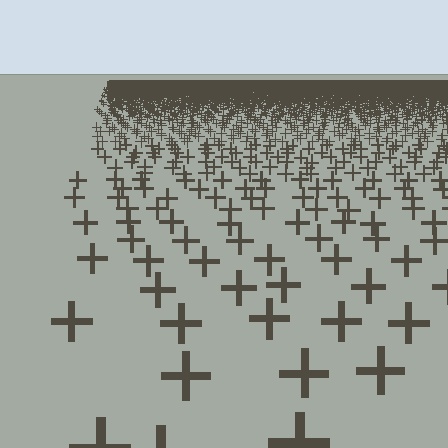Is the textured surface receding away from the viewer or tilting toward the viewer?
The surface is receding away from the viewer. Texture elements get smaller and denser toward the top.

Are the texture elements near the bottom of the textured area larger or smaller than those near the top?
Larger. Near the bottom, elements are closer to the viewer and appear at a bigger on-screen size.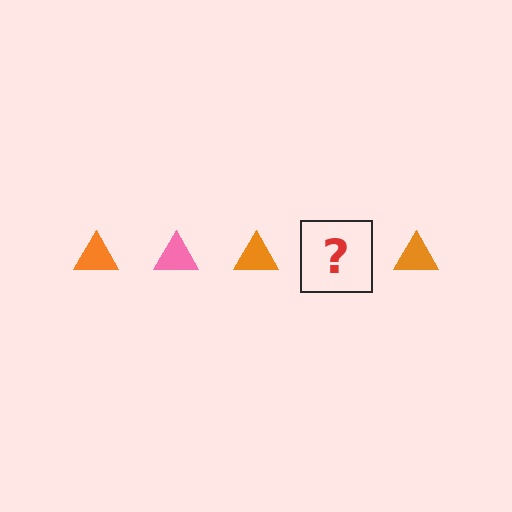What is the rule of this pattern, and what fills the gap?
The rule is that the pattern cycles through orange, pink triangles. The gap should be filled with a pink triangle.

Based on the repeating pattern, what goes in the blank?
The blank should be a pink triangle.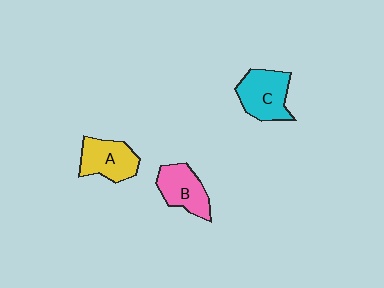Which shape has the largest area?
Shape C (cyan).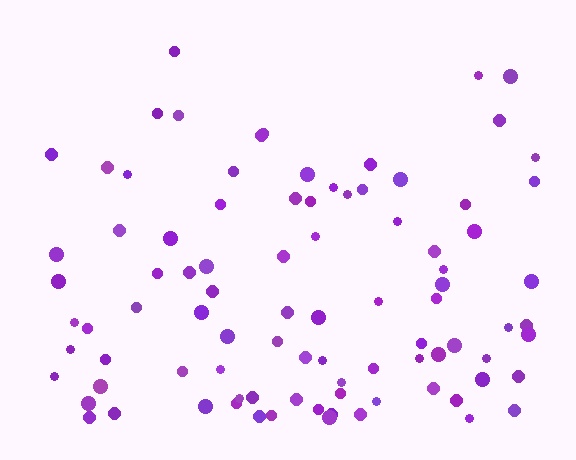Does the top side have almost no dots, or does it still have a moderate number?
Still a moderate number, just noticeably fewer than the bottom.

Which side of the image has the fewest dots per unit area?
The top.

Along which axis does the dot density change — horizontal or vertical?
Vertical.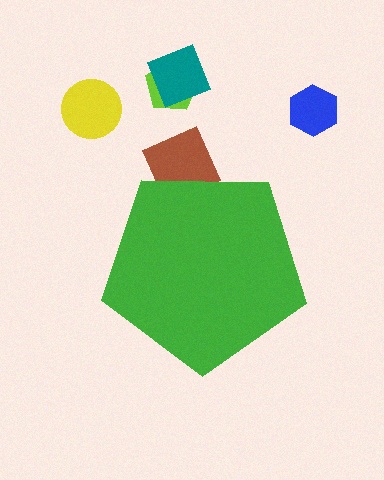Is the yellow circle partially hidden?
No, the yellow circle is fully visible.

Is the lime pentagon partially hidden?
No, the lime pentagon is fully visible.